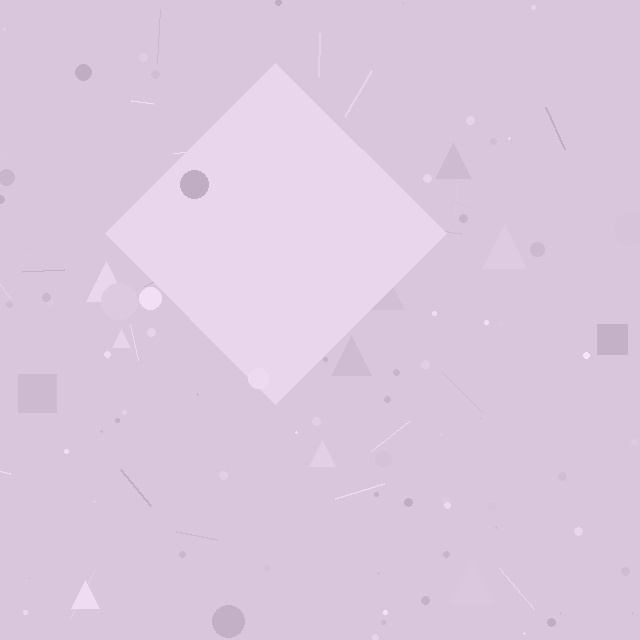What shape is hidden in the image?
A diamond is hidden in the image.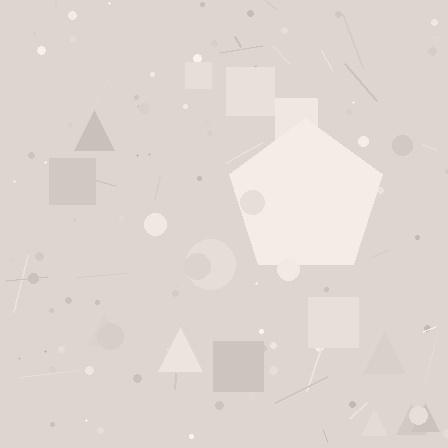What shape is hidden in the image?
A pentagon is hidden in the image.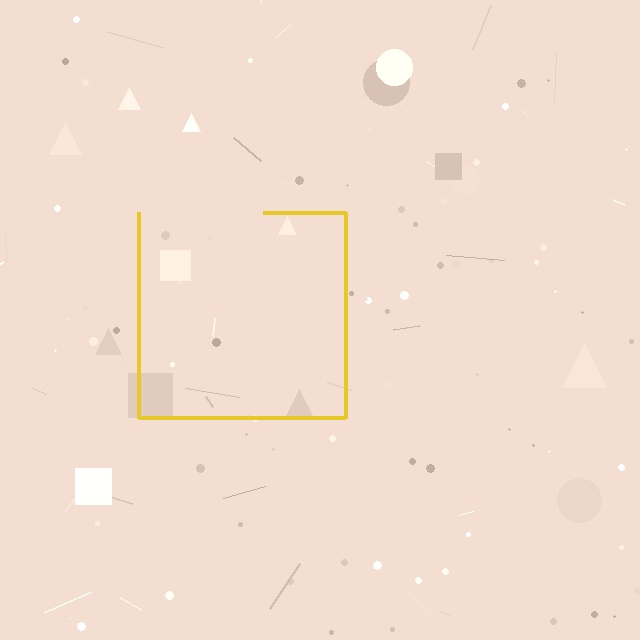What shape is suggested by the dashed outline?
The dashed outline suggests a square.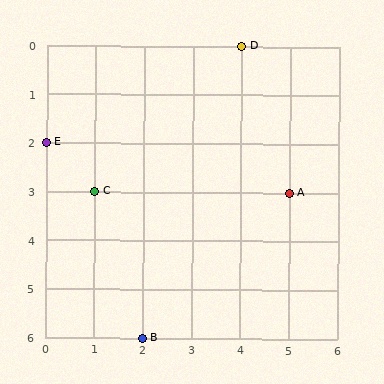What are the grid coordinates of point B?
Point B is at grid coordinates (2, 6).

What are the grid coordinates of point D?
Point D is at grid coordinates (4, 0).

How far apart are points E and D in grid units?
Points E and D are 4 columns and 2 rows apart (about 4.5 grid units diagonally).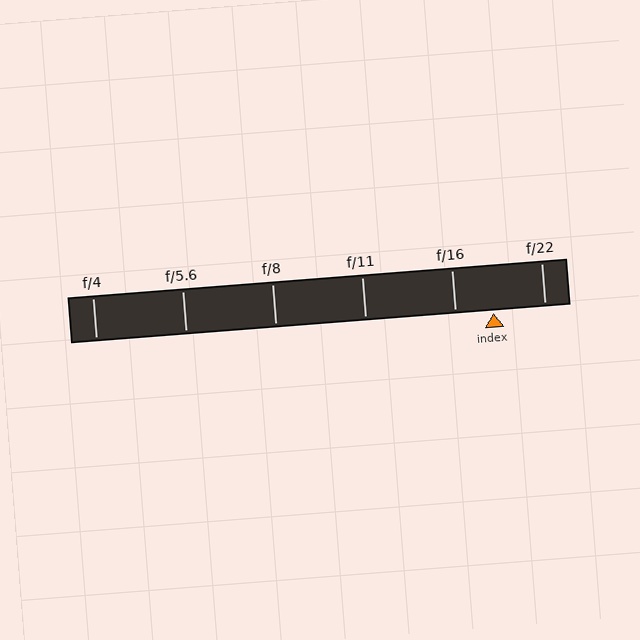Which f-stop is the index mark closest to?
The index mark is closest to f/16.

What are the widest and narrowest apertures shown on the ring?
The widest aperture shown is f/4 and the narrowest is f/22.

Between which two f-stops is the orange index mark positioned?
The index mark is between f/16 and f/22.